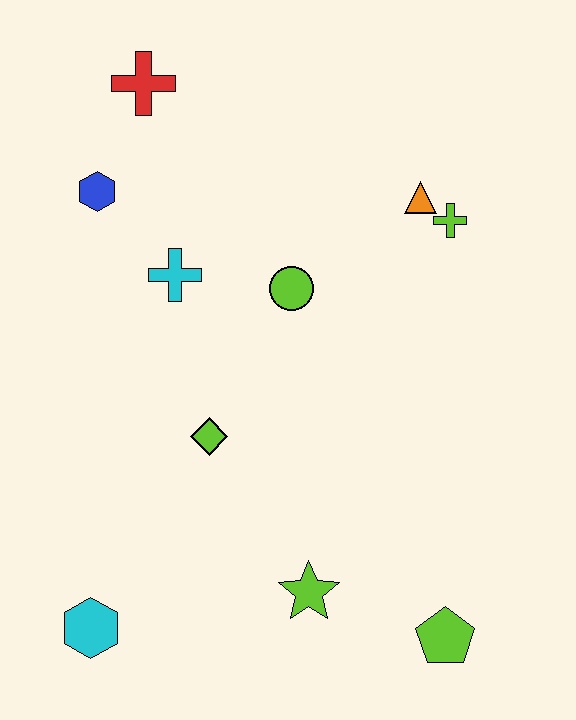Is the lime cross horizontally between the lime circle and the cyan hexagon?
No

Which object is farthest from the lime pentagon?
The red cross is farthest from the lime pentagon.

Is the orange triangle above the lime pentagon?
Yes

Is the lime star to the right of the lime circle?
Yes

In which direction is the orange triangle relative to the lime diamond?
The orange triangle is above the lime diamond.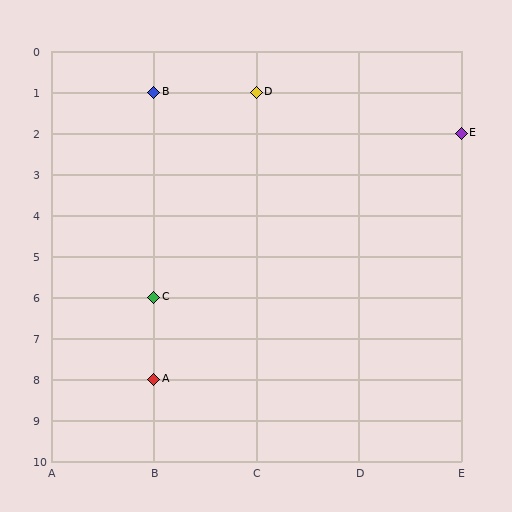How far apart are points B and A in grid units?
Points B and A are 7 rows apart.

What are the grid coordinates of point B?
Point B is at grid coordinates (B, 1).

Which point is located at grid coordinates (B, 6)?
Point C is at (B, 6).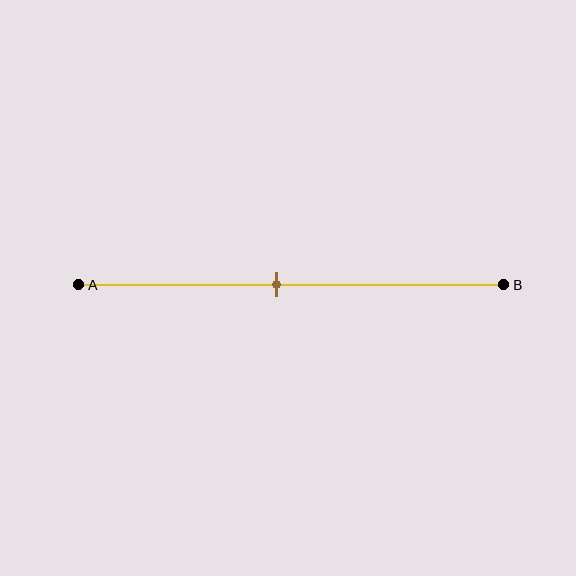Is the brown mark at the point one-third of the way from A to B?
No, the mark is at about 45% from A, not at the 33% one-third point.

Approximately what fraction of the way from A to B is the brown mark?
The brown mark is approximately 45% of the way from A to B.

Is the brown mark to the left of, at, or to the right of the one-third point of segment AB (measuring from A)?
The brown mark is to the right of the one-third point of segment AB.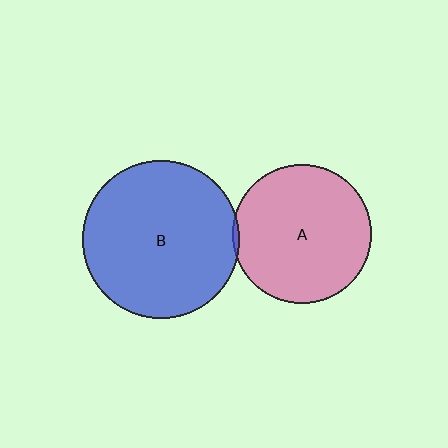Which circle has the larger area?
Circle B (blue).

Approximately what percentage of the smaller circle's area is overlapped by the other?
Approximately 5%.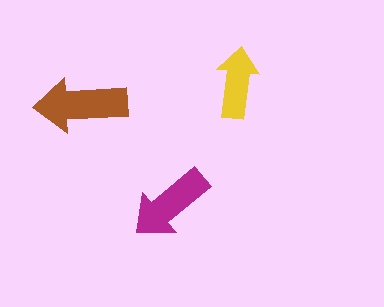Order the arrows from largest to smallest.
the brown one, the magenta one, the yellow one.